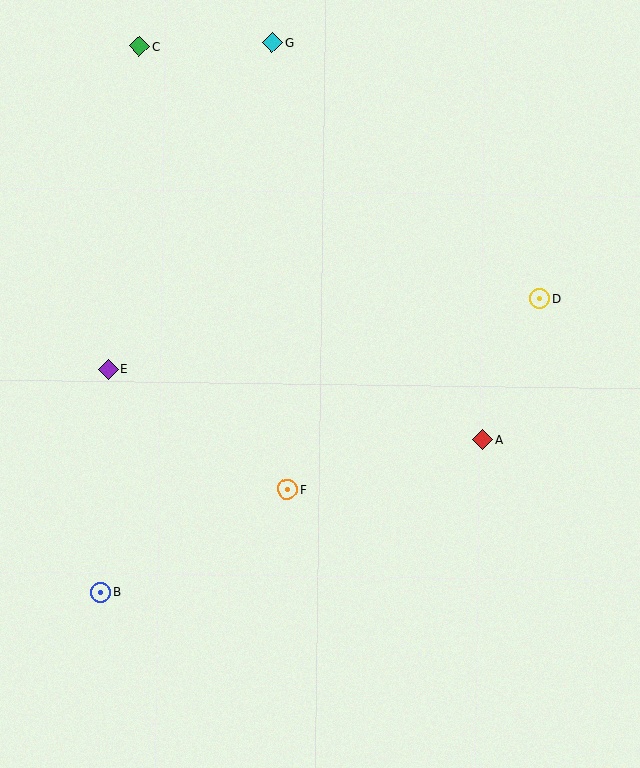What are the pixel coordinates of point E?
Point E is at (109, 369).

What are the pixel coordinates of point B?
Point B is at (101, 592).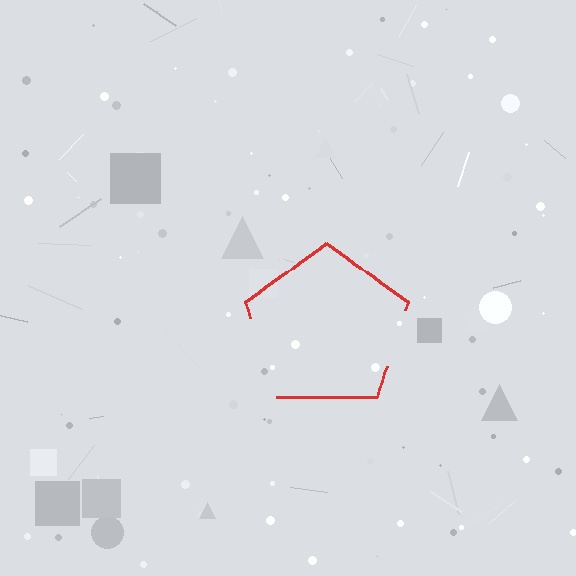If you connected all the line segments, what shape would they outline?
They would outline a pentagon.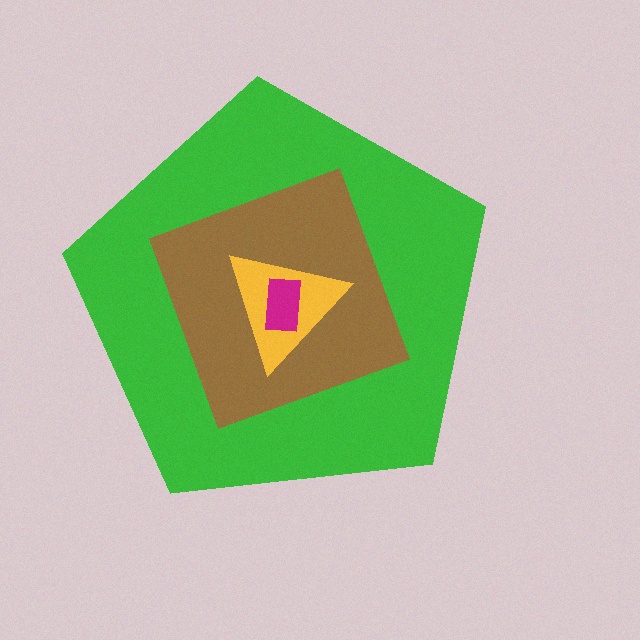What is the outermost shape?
The green pentagon.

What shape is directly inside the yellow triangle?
The magenta rectangle.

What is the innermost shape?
The magenta rectangle.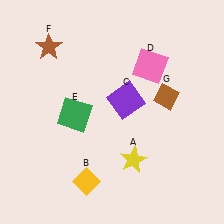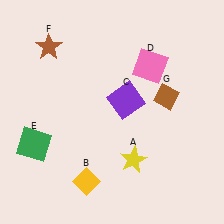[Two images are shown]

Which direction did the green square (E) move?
The green square (E) moved left.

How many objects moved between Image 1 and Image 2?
1 object moved between the two images.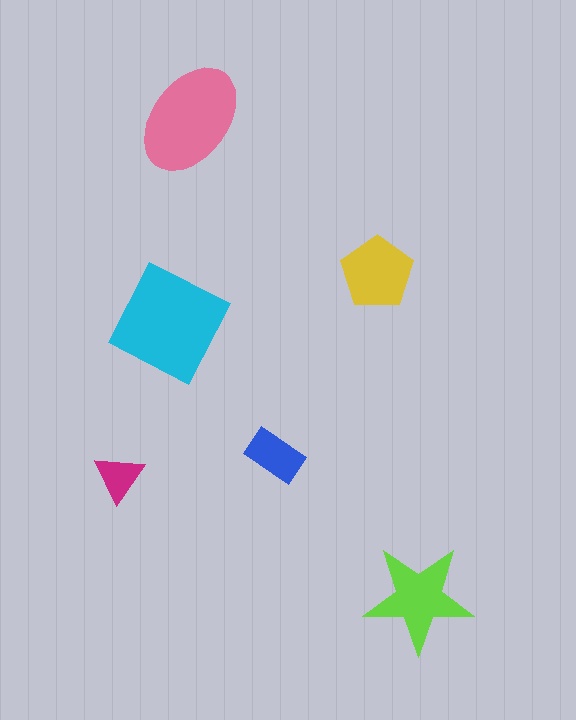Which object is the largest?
The cyan square.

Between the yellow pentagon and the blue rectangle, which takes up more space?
The yellow pentagon.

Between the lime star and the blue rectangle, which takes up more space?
The lime star.